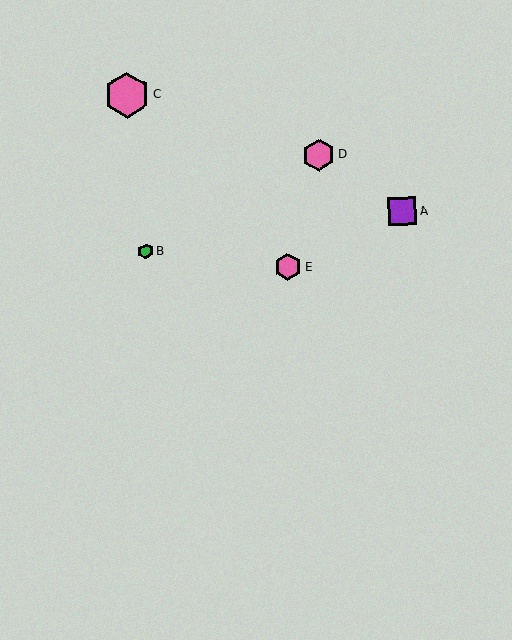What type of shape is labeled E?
Shape E is a pink hexagon.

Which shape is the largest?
The pink hexagon (labeled C) is the largest.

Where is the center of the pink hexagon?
The center of the pink hexagon is at (127, 95).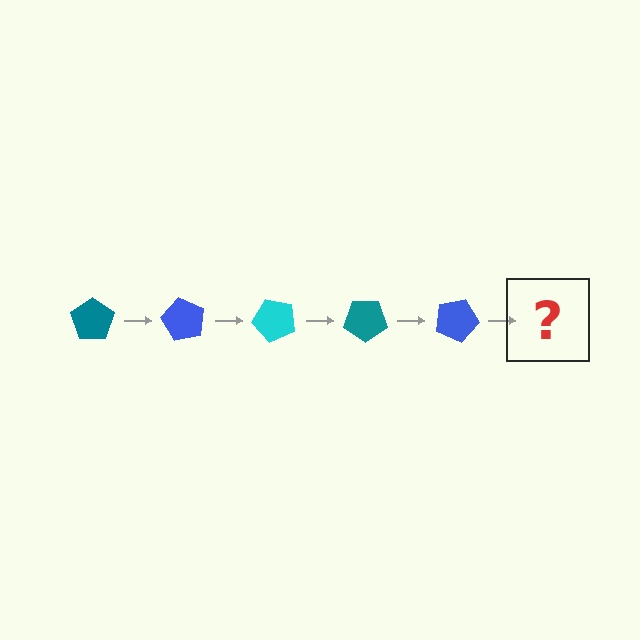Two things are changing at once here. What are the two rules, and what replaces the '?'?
The two rules are that it rotates 60 degrees each step and the color cycles through teal, blue, and cyan. The '?' should be a cyan pentagon, rotated 300 degrees from the start.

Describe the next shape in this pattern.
It should be a cyan pentagon, rotated 300 degrees from the start.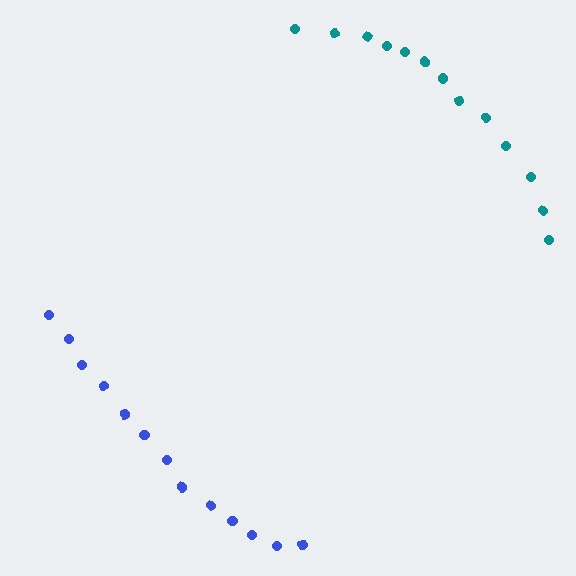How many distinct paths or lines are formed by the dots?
There are 2 distinct paths.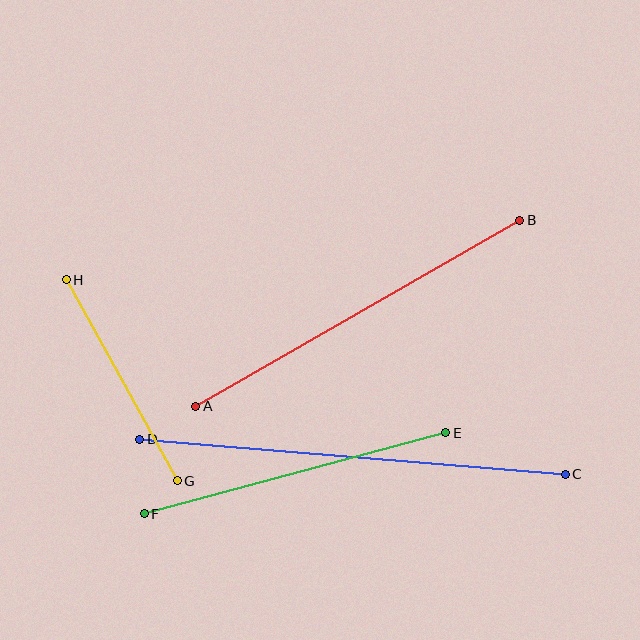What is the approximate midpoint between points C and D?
The midpoint is at approximately (352, 457) pixels.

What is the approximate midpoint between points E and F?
The midpoint is at approximately (295, 473) pixels.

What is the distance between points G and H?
The distance is approximately 230 pixels.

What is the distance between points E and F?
The distance is approximately 312 pixels.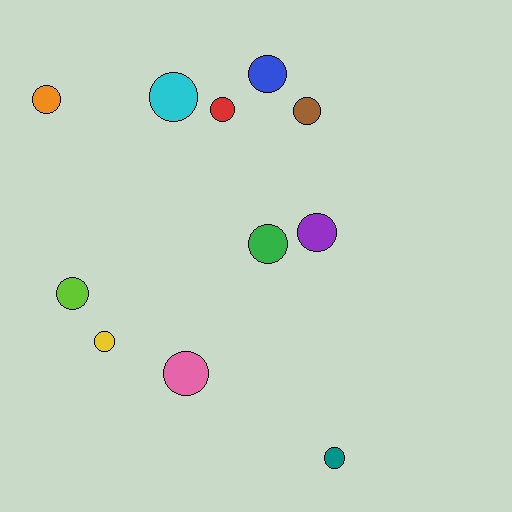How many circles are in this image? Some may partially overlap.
There are 11 circles.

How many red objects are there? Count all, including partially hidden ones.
There is 1 red object.